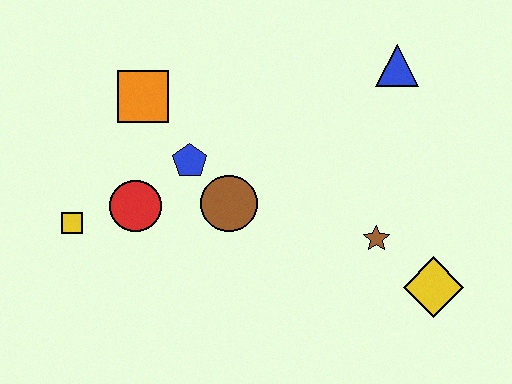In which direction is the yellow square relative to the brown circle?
The yellow square is to the left of the brown circle.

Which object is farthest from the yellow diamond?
The yellow square is farthest from the yellow diamond.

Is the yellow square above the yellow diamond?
Yes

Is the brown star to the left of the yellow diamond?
Yes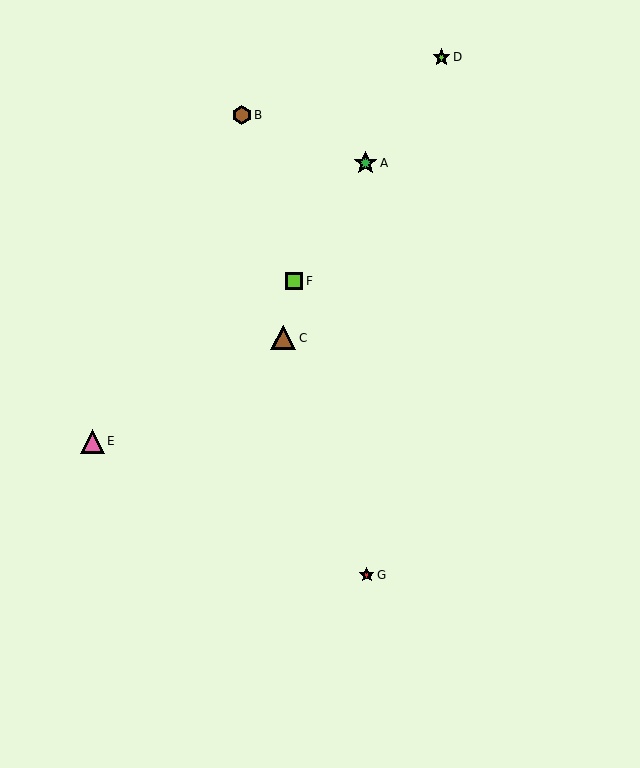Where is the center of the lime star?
The center of the lime star is at (441, 57).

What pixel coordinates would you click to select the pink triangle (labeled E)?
Click at (92, 441) to select the pink triangle E.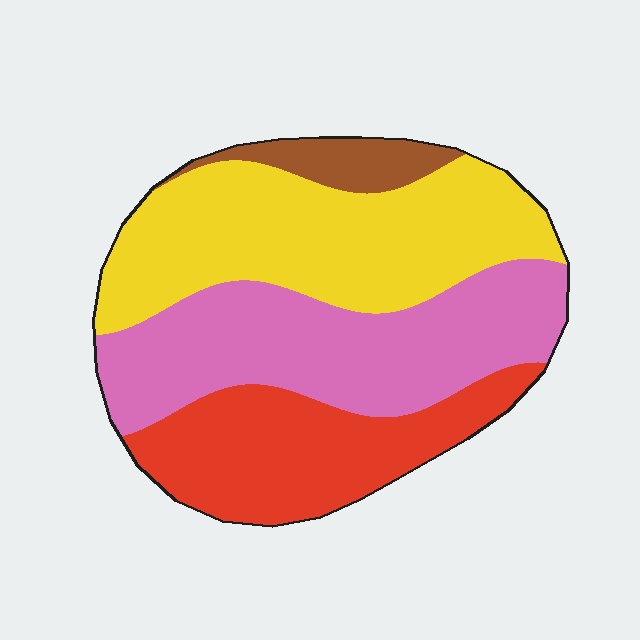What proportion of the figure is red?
Red covers 24% of the figure.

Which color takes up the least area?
Brown, at roughly 5%.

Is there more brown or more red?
Red.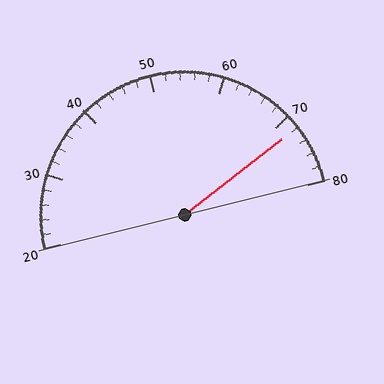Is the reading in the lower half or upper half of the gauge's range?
The reading is in the upper half of the range (20 to 80).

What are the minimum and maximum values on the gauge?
The gauge ranges from 20 to 80.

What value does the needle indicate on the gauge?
The needle indicates approximately 72.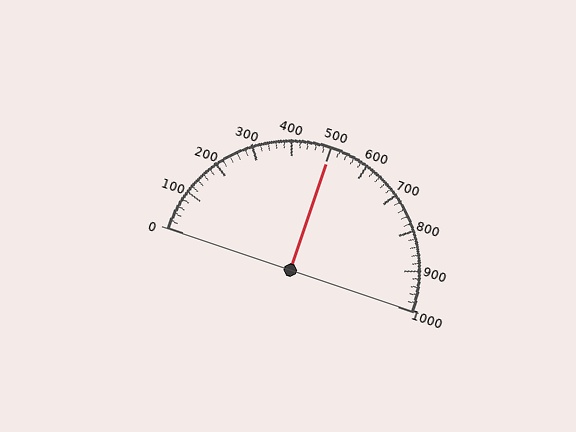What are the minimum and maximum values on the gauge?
The gauge ranges from 0 to 1000.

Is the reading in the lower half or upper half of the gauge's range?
The reading is in the upper half of the range (0 to 1000).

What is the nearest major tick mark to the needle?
The nearest major tick mark is 500.